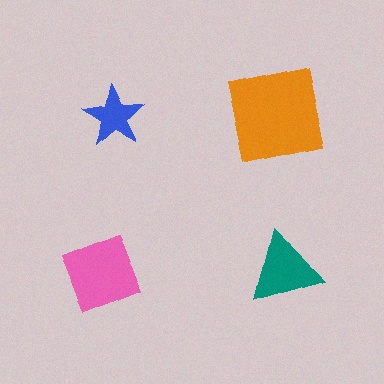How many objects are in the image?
There are 4 objects in the image.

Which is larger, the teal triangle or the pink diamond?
The pink diamond.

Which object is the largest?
The orange square.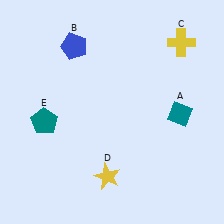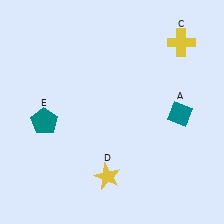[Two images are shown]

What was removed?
The blue pentagon (B) was removed in Image 2.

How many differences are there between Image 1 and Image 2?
There is 1 difference between the two images.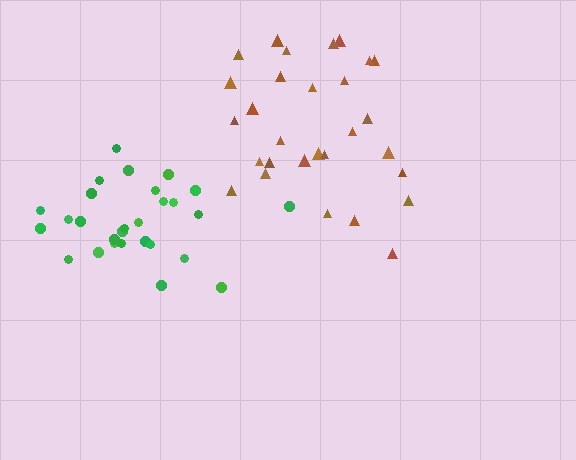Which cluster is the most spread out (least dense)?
Brown.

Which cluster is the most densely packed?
Green.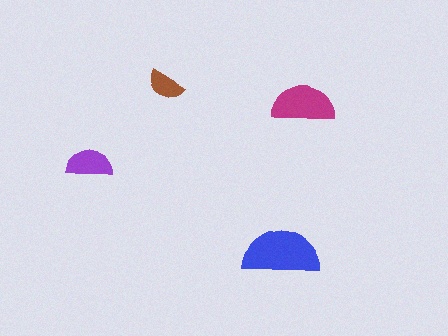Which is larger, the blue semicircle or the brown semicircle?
The blue one.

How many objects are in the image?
There are 4 objects in the image.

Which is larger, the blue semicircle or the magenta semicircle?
The blue one.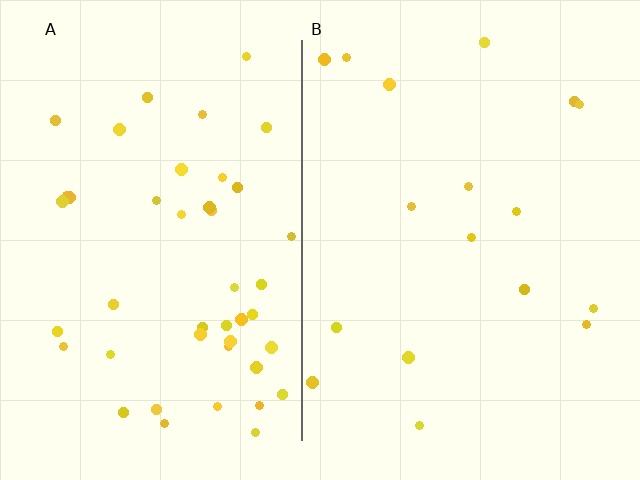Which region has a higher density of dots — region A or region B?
A (the left).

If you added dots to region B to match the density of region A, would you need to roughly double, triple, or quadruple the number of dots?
Approximately triple.